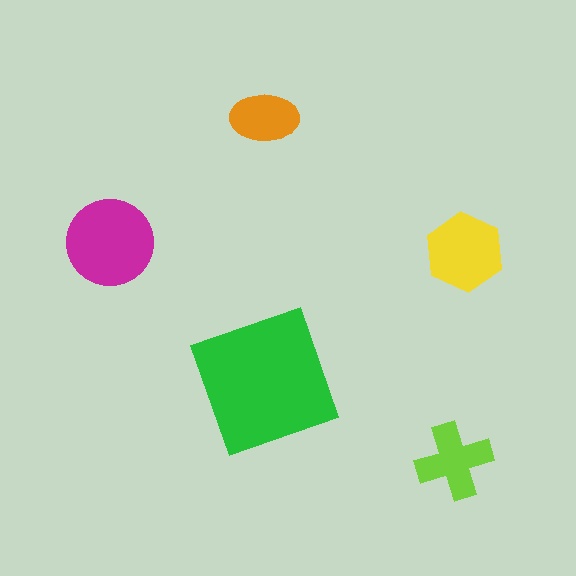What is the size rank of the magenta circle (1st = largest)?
2nd.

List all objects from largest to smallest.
The green square, the magenta circle, the yellow hexagon, the lime cross, the orange ellipse.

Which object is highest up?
The orange ellipse is topmost.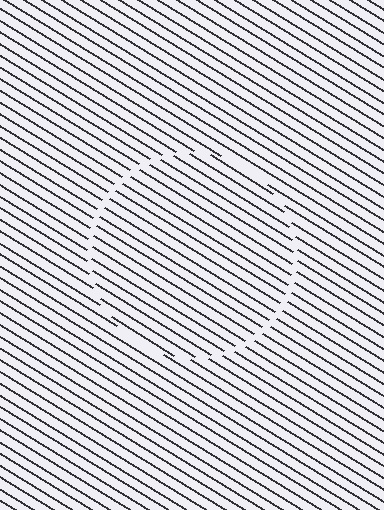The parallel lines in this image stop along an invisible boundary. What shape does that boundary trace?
An illusory circle. The interior of the shape contains the same grating, shifted by half a period — the contour is defined by the phase discontinuity where line-ends from the inner and outer gratings abut.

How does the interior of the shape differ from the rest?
The interior of the shape contains the same grating, shifted by half a period — the contour is defined by the phase discontinuity where line-ends from the inner and outer gratings abut.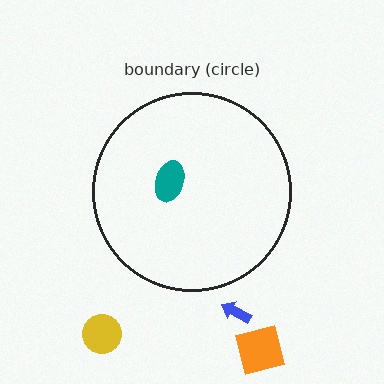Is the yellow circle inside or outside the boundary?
Outside.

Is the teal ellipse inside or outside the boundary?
Inside.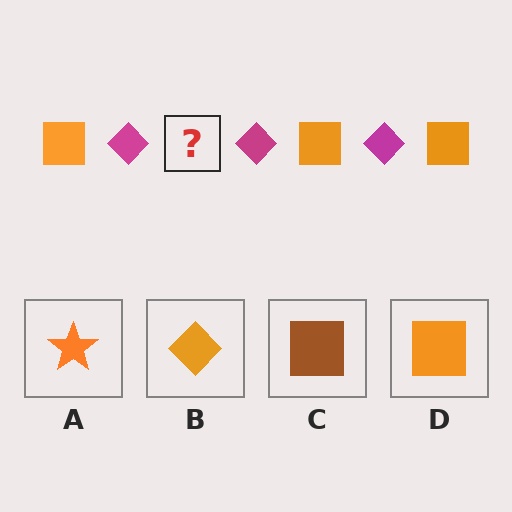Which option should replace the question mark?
Option D.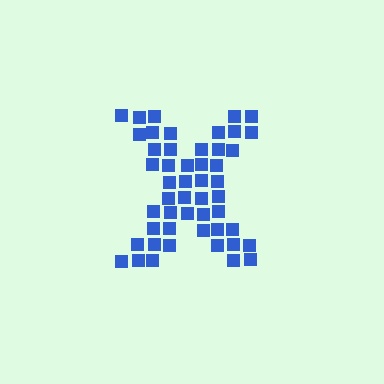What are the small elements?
The small elements are squares.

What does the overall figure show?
The overall figure shows the letter X.